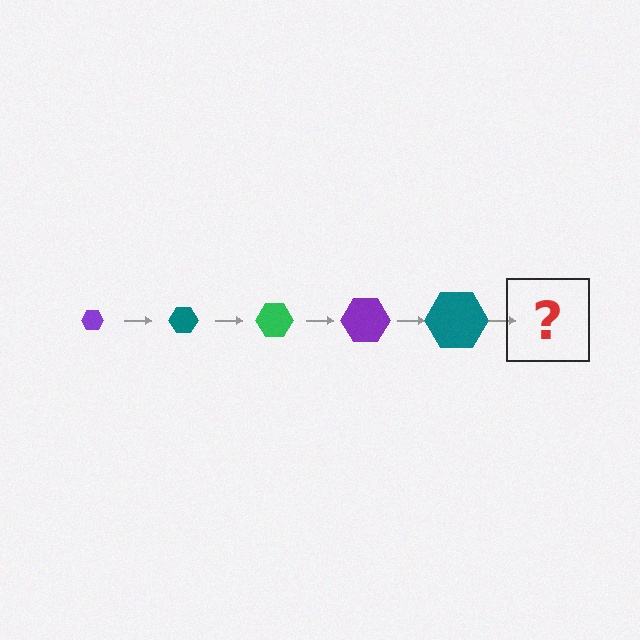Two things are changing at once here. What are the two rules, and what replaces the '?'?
The two rules are that the hexagon grows larger each step and the color cycles through purple, teal, and green. The '?' should be a green hexagon, larger than the previous one.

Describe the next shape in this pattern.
It should be a green hexagon, larger than the previous one.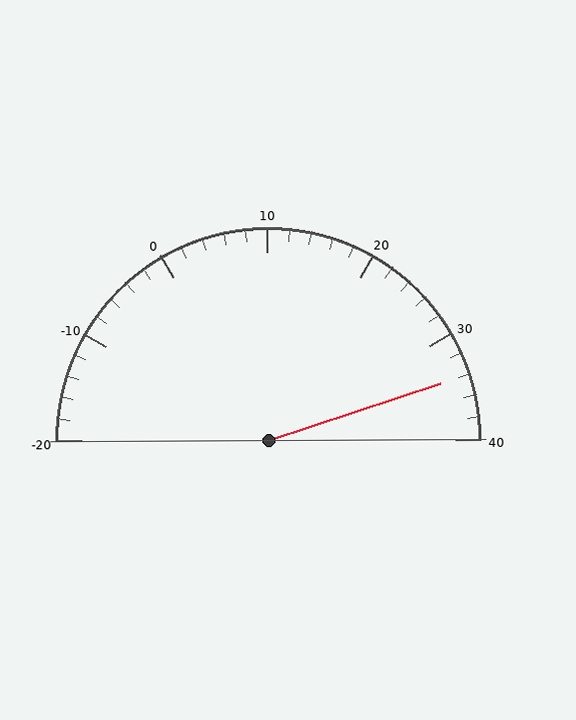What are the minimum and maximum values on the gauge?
The gauge ranges from -20 to 40.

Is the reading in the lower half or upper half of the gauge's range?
The reading is in the upper half of the range (-20 to 40).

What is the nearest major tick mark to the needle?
The nearest major tick mark is 30.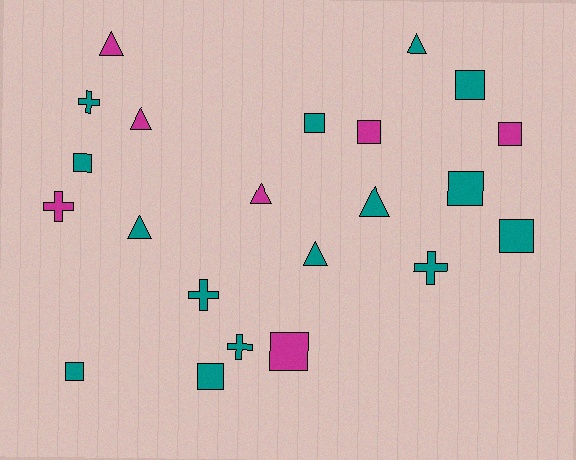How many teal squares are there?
There are 7 teal squares.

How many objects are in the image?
There are 22 objects.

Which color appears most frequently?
Teal, with 15 objects.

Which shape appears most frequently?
Square, with 10 objects.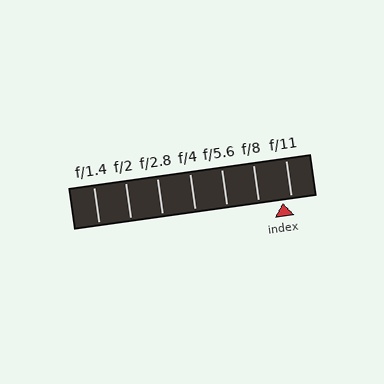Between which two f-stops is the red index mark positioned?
The index mark is between f/8 and f/11.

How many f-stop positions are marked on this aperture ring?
There are 7 f-stop positions marked.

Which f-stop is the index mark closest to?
The index mark is closest to f/11.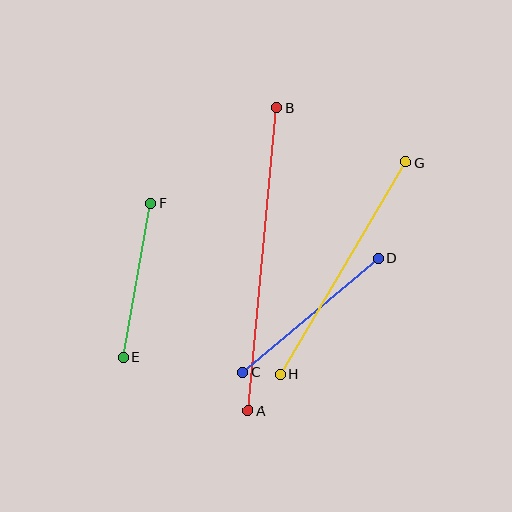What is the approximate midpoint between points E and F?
The midpoint is at approximately (137, 280) pixels.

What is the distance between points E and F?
The distance is approximately 156 pixels.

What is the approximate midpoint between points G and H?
The midpoint is at approximately (343, 268) pixels.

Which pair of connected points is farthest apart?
Points A and B are farthest apart.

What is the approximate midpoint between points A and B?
The midpoint is at approximately (263, 259) pixels.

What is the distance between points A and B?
The distance is approximately 305 pixels.